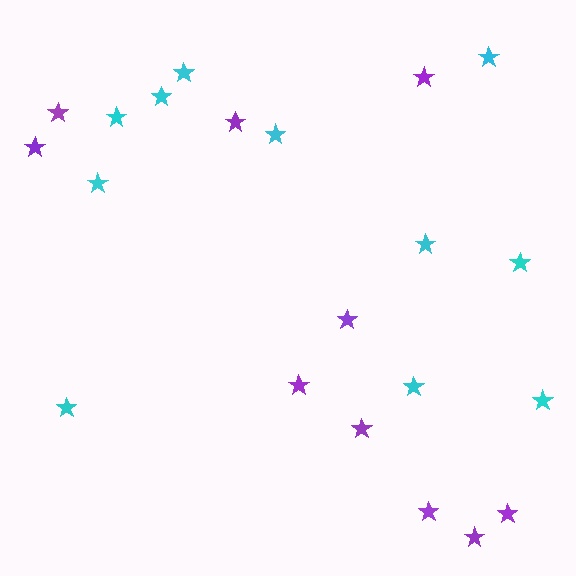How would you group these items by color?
There are 2 groups: one group of purple stars (10) and one group of cyan stars (11).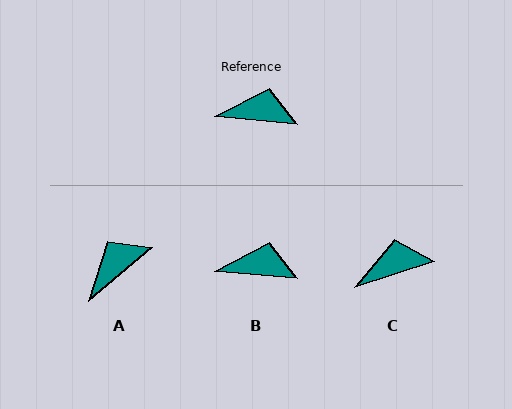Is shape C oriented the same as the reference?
No, it is off by about 23 degrees.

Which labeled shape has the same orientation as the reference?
B.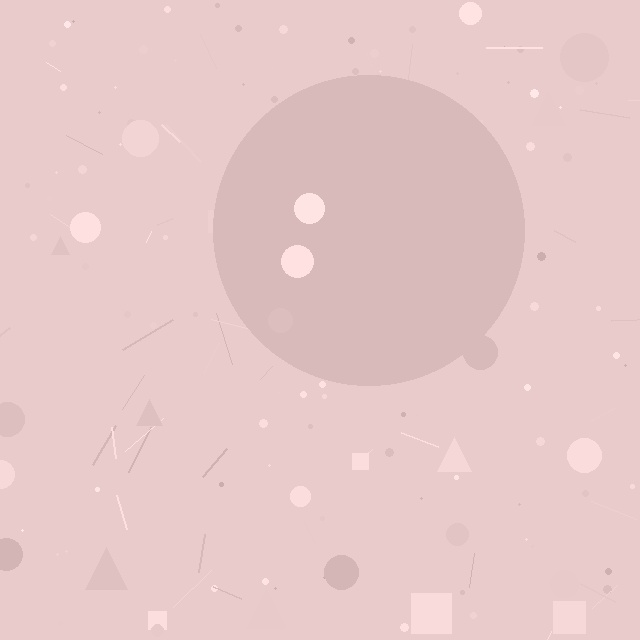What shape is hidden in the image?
A circle is hidden in the image.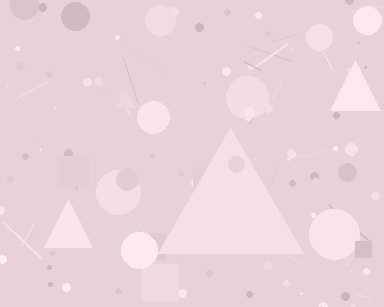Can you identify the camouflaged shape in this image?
The camouflaged shape is a triangle.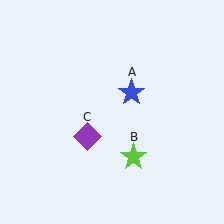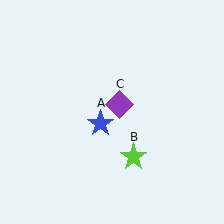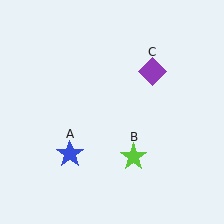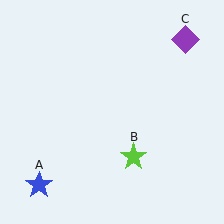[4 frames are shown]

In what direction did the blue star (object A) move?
The blue star (object A) moved down and to the left.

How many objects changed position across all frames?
2 objects changed position: blue star (object A), purple diamond (object C).